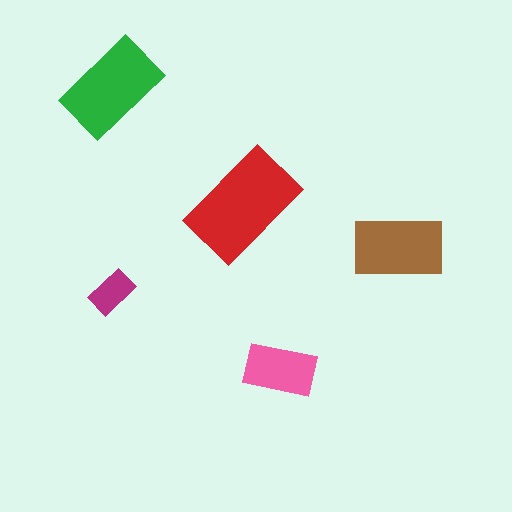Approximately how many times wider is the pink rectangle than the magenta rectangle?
About 1.5 times wider.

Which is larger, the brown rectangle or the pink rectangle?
The brown one.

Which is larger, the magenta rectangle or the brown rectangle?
The brown one.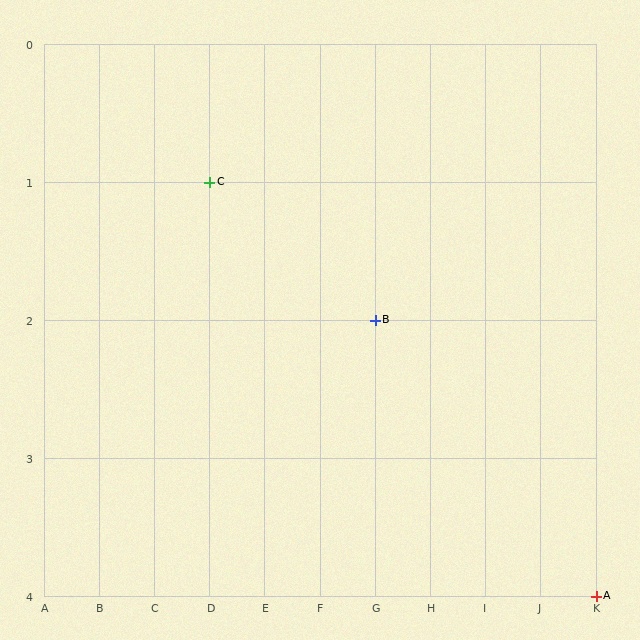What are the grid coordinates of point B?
Point B is at grid coordinates (G, 2).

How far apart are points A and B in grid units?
Points A and B are 4 columns and 2 rows apart (about 4.5 grid units diagonally).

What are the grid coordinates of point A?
Point A is at grid coordinates (K, 4).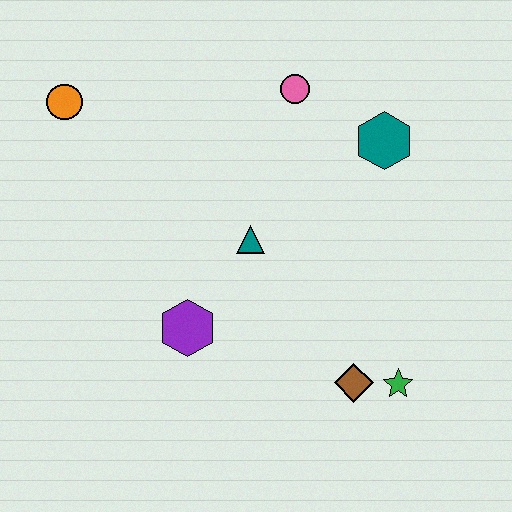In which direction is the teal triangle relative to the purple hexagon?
The teal triangle is above the purple hexagon.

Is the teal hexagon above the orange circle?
No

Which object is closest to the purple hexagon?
The teal triangle is closest to the purple hexagon.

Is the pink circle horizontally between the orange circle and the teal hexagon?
Yes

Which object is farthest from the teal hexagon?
The orange circle is farthest from the teal hexagon.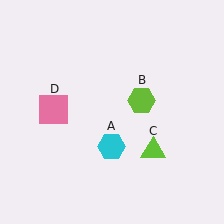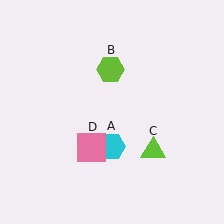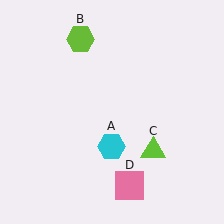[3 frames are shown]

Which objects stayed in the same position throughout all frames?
Cyan hexagon (object A) and lime triangle (object C) remained stationary.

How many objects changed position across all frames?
2 objects changed position: lime hexagon (object B), pink square (object D).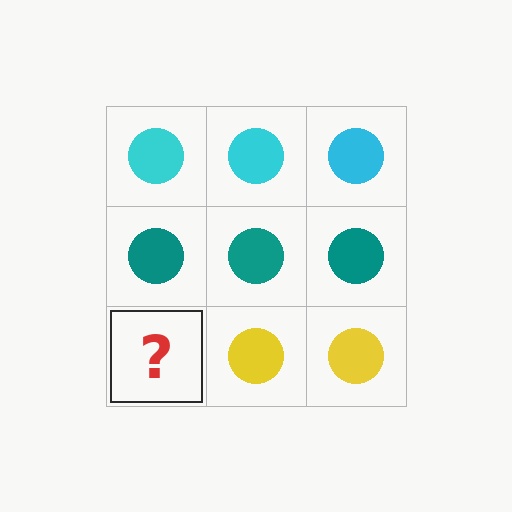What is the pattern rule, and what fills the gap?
The rule is that each row has a consistent color. The gap should be filled with a yellow circle.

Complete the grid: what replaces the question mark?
The question mark should be replaced with a yellow circle.